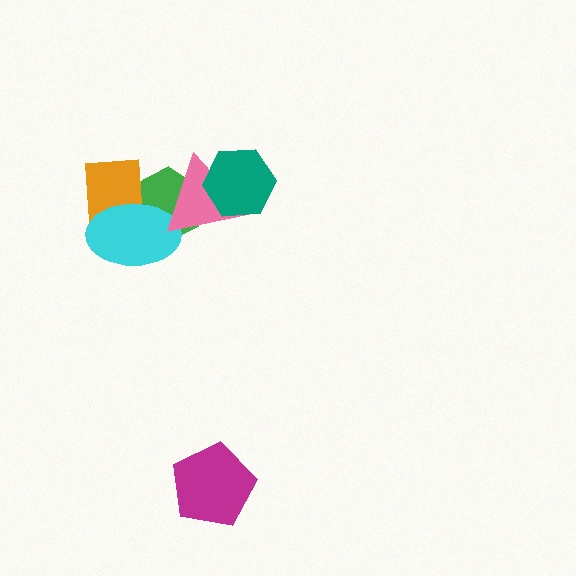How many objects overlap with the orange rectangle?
2 objects overlap with the orange rectangle.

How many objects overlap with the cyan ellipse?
3 objects overlap with the cyan ellipse.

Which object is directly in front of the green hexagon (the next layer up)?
The orange rectangle is directly in front of the green hexagon.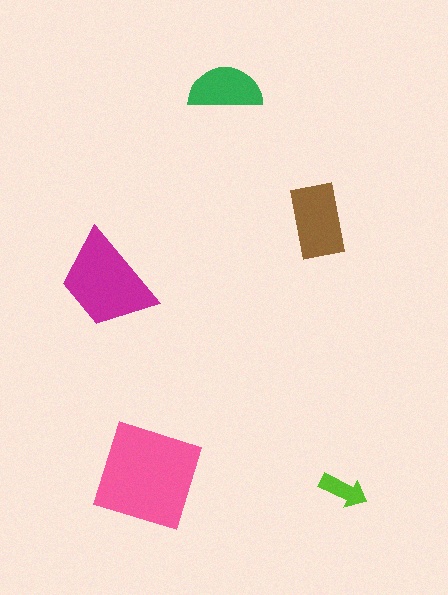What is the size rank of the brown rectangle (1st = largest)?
3rd.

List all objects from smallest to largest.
The lime arrow, the green semicircle, the brown rectangle, the magenta trapezoid, the pink diamond.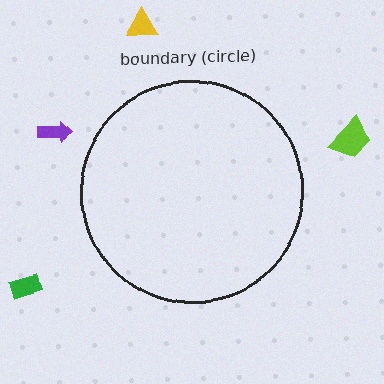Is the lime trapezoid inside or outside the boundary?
Outside.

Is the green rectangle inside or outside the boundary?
Outside.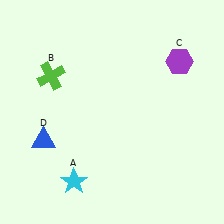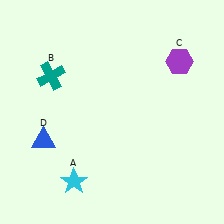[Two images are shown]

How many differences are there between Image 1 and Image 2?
There is 1 difference between the two images.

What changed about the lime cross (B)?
In Image 1, B is lime. In Image 2, it changed to teal.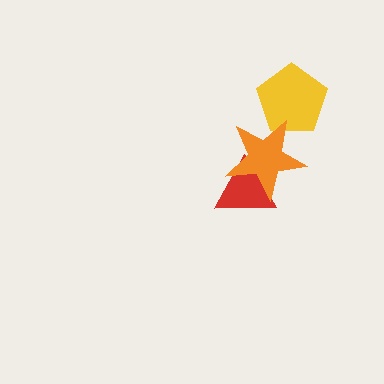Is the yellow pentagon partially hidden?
Yes, it is partially covered by another shape.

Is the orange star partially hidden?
No, no other shape covers it.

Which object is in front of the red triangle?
The orange star is in front of the red triangle.